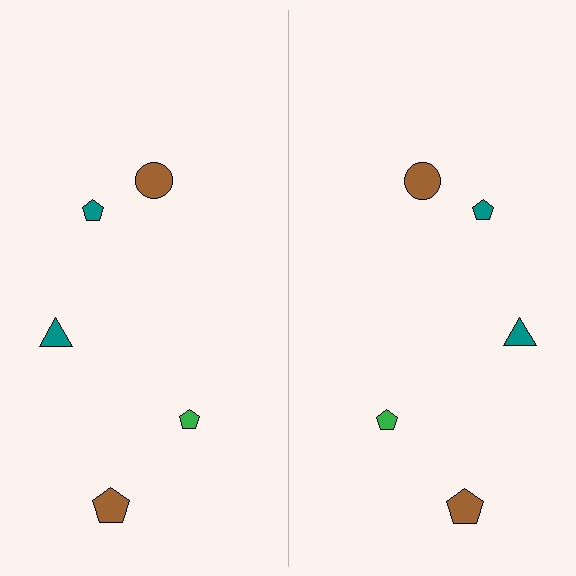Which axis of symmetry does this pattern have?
The pattern has a vertical axis of symmetry running through the center of the image.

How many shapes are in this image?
There are 10 shapes in this image.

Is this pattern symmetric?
Yes, this pattern has bilateral (reflection) symmetry.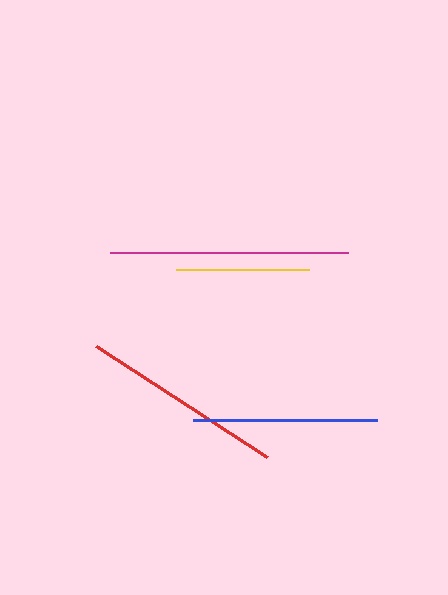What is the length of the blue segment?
The blue segment is approximately 184 pixels long.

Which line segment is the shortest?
The yellow line is the shortest at approximately 133 pixels.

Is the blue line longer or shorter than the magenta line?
The magenta line is longer than the blue line.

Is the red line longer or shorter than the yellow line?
The red line is longer than the yellow line.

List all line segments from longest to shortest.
From longest to shortest: magenta, red, blue, yellow.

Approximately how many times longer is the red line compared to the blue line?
The red line is approximately 1.1 times the length of the blue line.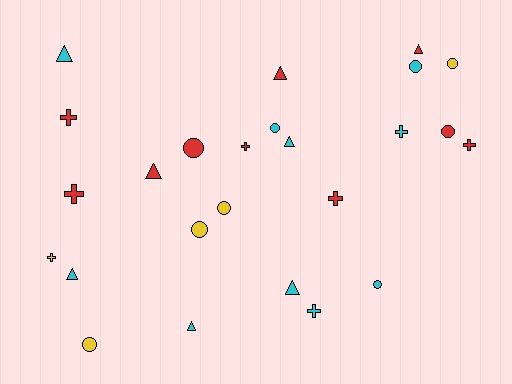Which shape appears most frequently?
Circle, with 9 objects.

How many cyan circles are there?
There are 3 cyan circles.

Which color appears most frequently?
Cyan, with 10 objects.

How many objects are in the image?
There are 25 objects.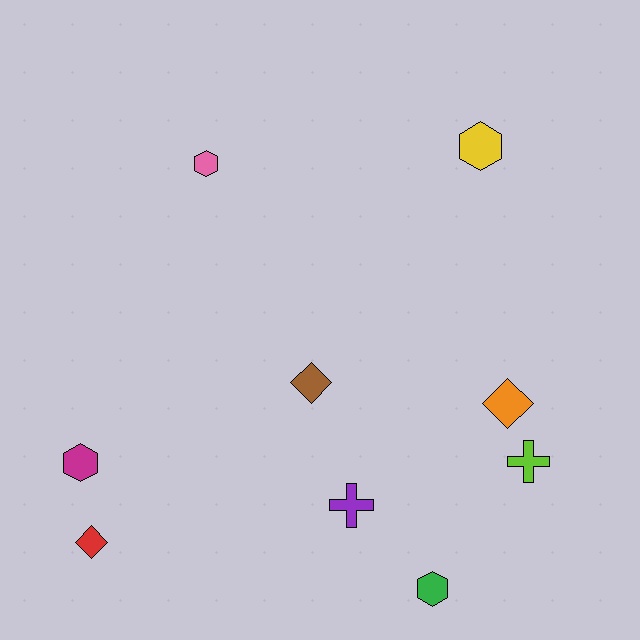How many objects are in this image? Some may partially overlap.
There are 9 objects.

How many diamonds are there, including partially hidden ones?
There are 3 diamonds.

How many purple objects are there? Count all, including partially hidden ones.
There is 1 purple object.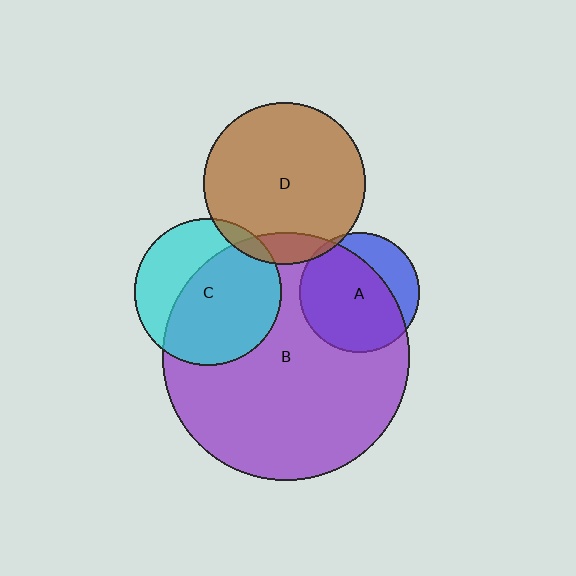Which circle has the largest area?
Circle B (purple).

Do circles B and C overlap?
Yes.